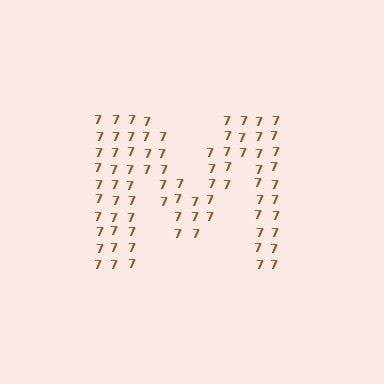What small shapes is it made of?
It is made of small digit 7's.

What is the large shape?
The large shape is the letter M.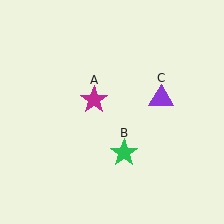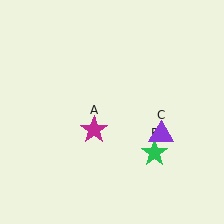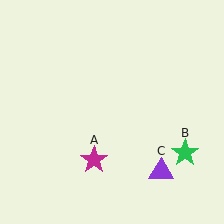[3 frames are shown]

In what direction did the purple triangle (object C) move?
The purple triangle (object C) moved down.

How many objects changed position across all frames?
3 objects changed position: magenta star (object A), green star (object B), purple triangle (object C).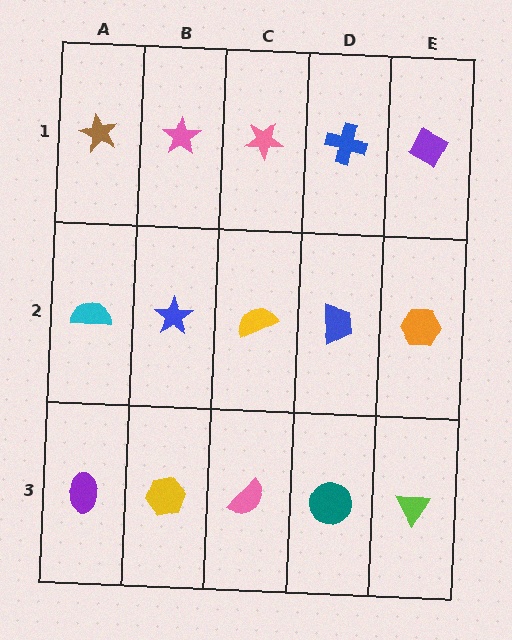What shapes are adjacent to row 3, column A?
A cyan semicircle (row 2, column A), a yellow hexagon (row 3, column B).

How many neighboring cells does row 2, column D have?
4.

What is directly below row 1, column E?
An orange hexagon.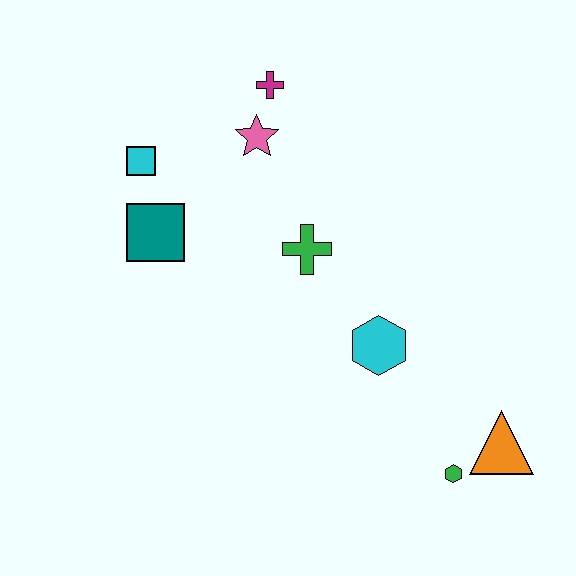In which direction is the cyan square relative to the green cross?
The cyan square is to the left of the green cross.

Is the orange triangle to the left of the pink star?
No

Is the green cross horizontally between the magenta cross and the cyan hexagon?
Yes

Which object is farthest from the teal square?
The orange triangle is farthest from the teal square.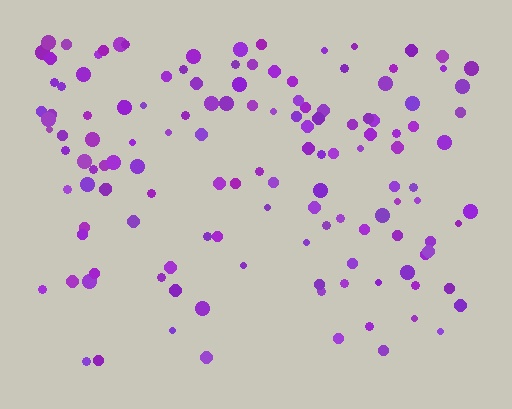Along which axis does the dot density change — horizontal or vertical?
Vertical.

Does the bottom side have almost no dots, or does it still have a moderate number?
Still a moderate number, just noticeably fewer than the top.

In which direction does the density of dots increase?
From bottom to top, with the top side densest.